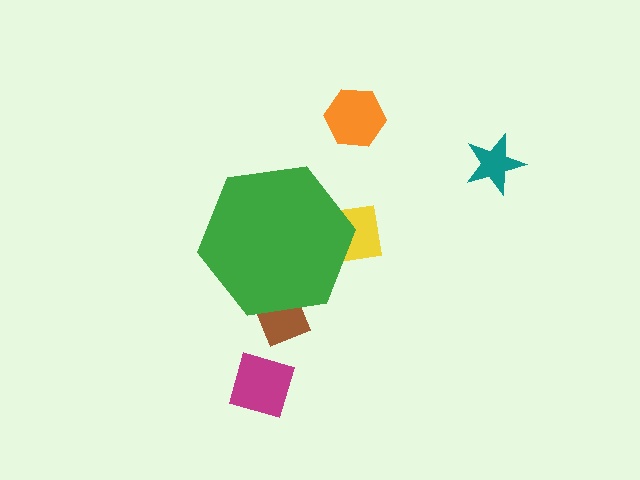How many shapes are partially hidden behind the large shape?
2 shapes are partially hidden.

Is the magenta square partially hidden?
No, the magenta square is fully visible.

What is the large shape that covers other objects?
A green hexagon.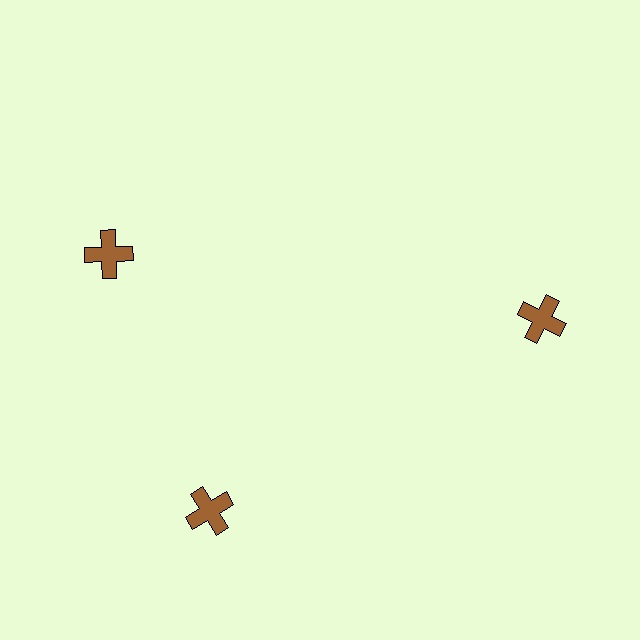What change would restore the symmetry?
The symmetry would be restored by rotating it back into even spacing with its neighbors so that all 3 crosses sit at equal angles and equal distance from the center.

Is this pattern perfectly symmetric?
No. The 3 brown crosses are arranged in a ring, but one element near the 11 o'clock position is rotated out of alignment along the ring, breaking the 3-fold rotational symmetry.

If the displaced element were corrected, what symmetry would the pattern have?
It would have 3-fold rotational symmetry — the pattern would map onto itself every 120 degrees.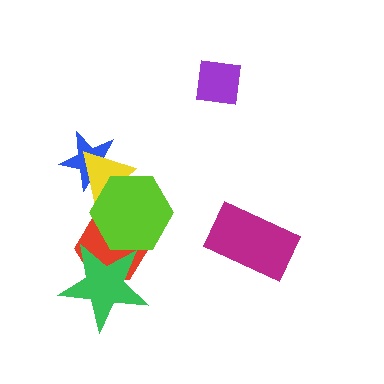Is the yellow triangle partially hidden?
Yes, it is partially covered by another shape.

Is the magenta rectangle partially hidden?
No, no other shape covers it.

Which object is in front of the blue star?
The yellow triangle is in front of the blue star.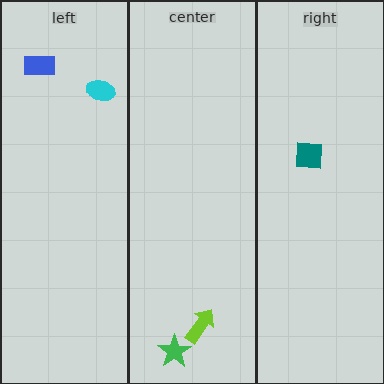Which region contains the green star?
The center region.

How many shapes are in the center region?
2.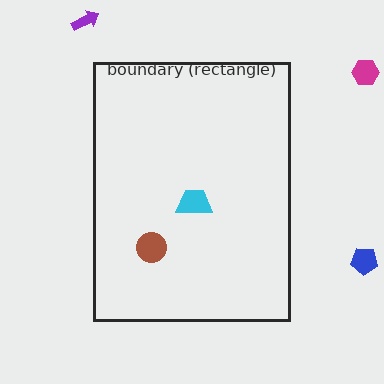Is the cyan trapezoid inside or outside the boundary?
Inside.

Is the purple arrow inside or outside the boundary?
Outside.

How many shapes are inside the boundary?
2 inside, 3 outside.